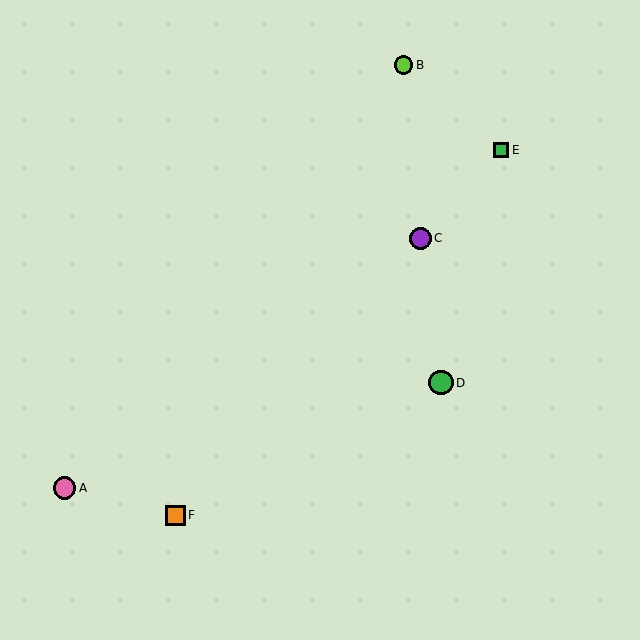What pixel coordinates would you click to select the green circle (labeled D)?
Click at (441, 383) to select the green circle D.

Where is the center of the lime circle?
The center of the lime circle is at (404, 65).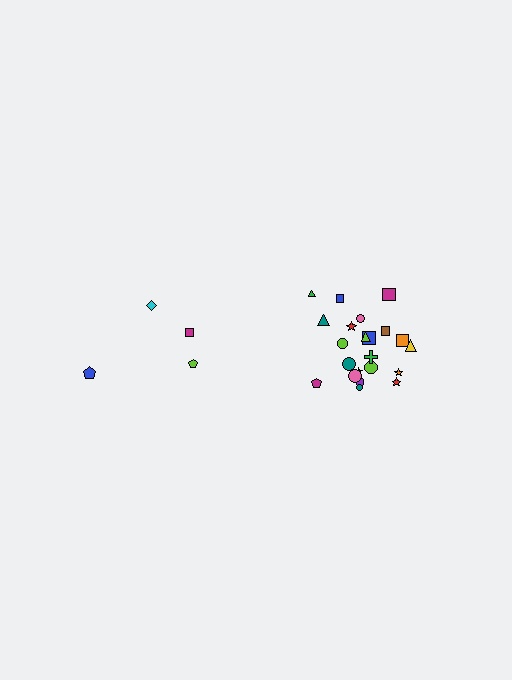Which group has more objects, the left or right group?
The right group.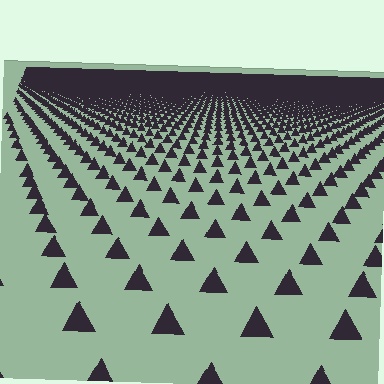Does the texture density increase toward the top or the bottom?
Density increases toward the top.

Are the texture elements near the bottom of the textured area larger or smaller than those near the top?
Larger. Near the bottom, elements are closer to the viewer and appear at a bigger on-screen size.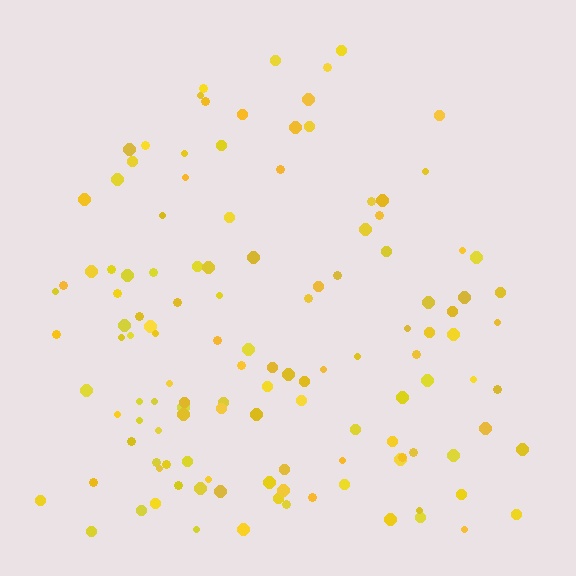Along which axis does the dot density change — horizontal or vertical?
Vertical.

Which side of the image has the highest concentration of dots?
The bottom.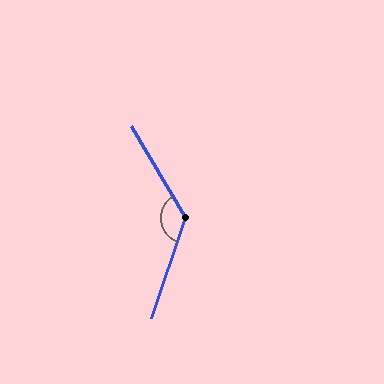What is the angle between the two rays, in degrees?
Approximately 131 degrees.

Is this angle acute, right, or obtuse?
It is obtuse.